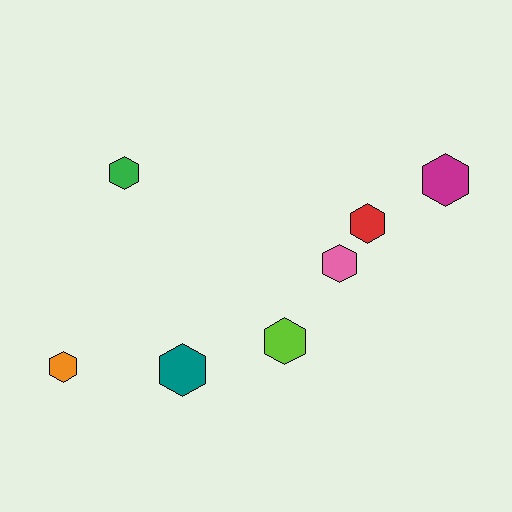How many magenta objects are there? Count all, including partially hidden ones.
There is 1 magenta object.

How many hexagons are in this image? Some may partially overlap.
There are 7 hexagons.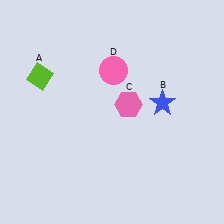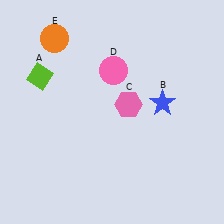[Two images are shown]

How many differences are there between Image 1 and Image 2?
There is 1 difference between the two images.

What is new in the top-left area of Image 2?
An orange circle (E) was added in the top-left area of Image 2.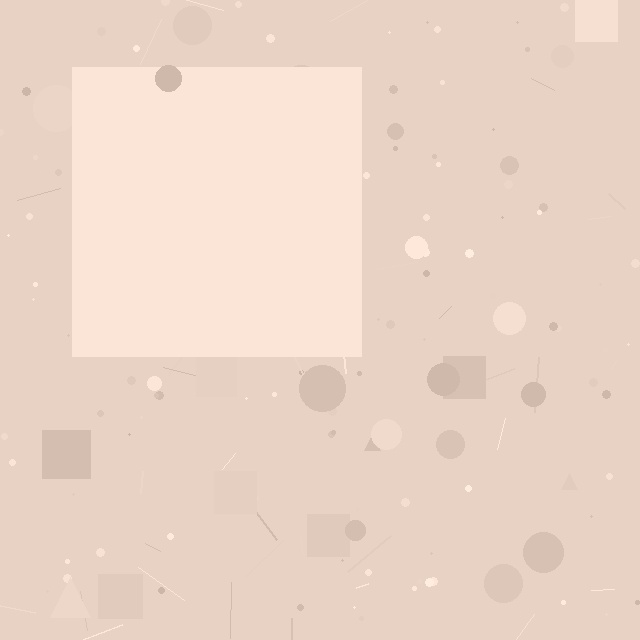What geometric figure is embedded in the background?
A square is embedded in the background.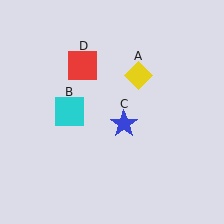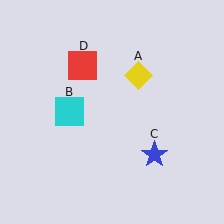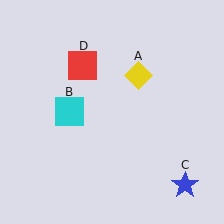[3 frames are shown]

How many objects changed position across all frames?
1 object changed position: blue star (object C).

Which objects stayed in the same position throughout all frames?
Yellow diamond (object A) and cyan square (object B) and red square (object D) remained stationary.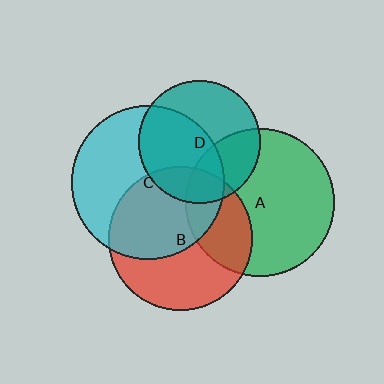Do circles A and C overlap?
Yes.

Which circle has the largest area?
Circle C (cyan).